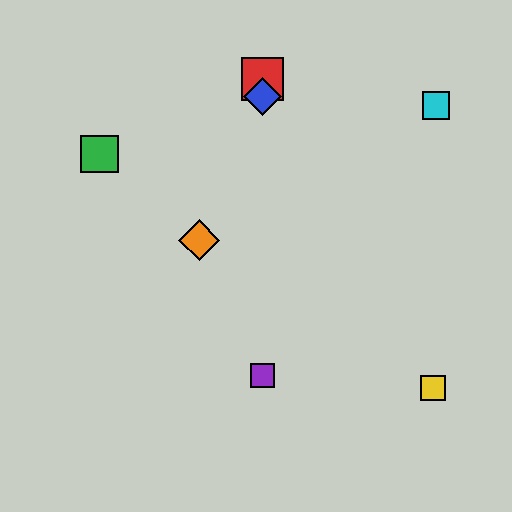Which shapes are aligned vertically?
The red square, the blue diamond, the purple square are aligned vertically.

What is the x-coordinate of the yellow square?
The yellow square is at x≈433.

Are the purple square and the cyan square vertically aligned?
No, the purple square is at x≈262 and the cyan square is at x≈436.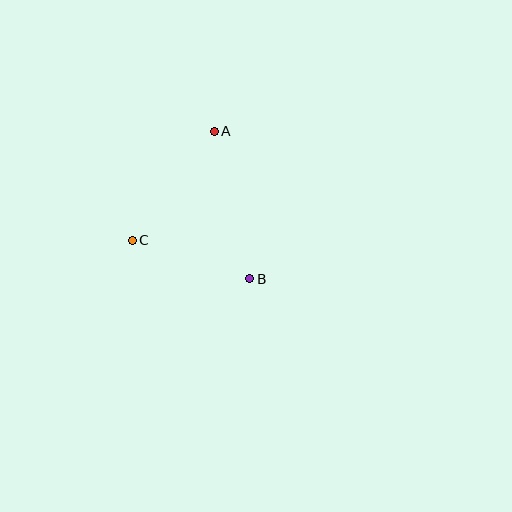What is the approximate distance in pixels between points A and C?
The distance between A and C is approximately 137 pixels.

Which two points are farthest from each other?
Points A and B are farthest from each other.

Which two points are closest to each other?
Points B and C are closest to each other.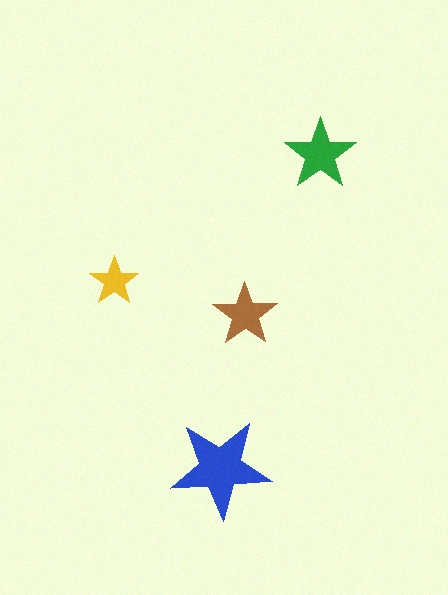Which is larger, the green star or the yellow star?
The green one.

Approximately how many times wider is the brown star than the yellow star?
About 1.5 times wider.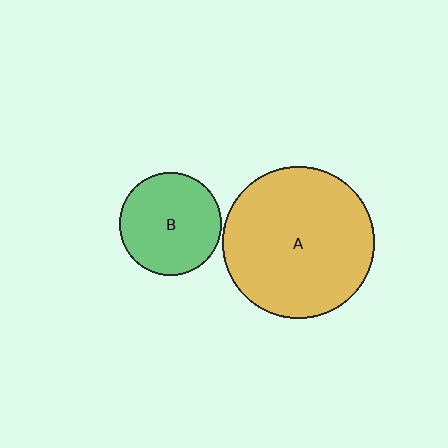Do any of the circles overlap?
No, none of the circles overlap.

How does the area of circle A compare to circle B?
Approximately 2.2 times.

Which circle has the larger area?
Circle A (orange).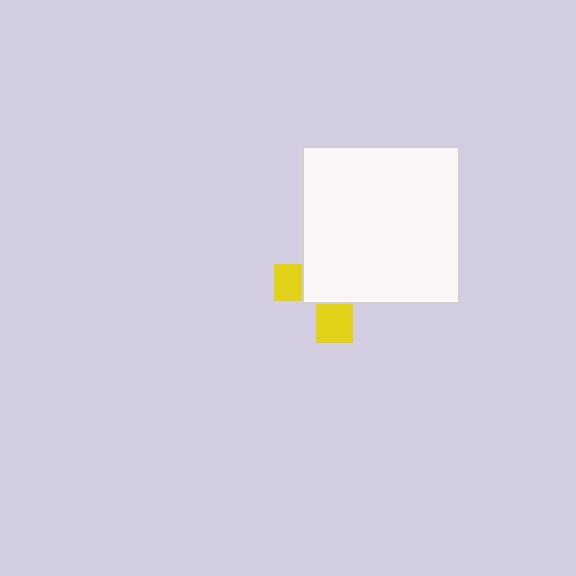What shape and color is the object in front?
The object in front is a white square.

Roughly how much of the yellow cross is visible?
A small part of it is visible (roughly 33%).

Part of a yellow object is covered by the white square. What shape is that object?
It is a cross.